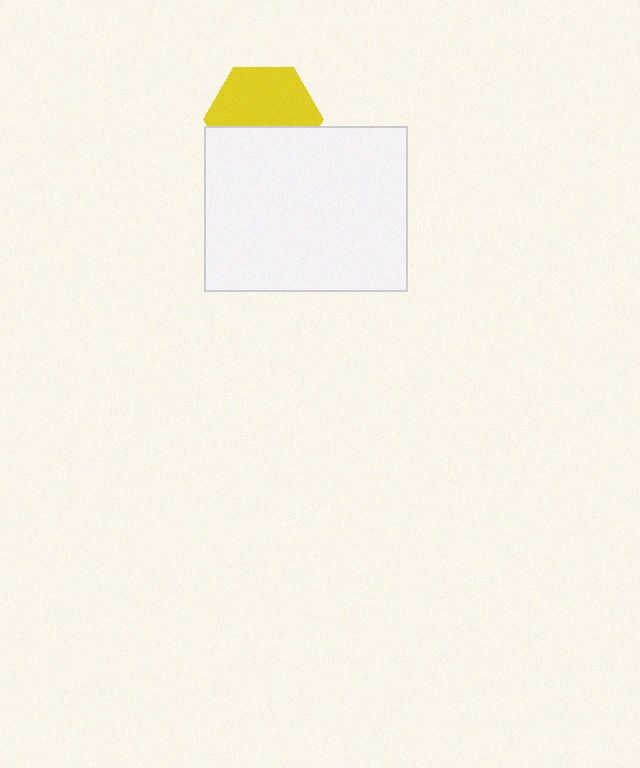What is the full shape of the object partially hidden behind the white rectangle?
The partially hidden object is a yellow hexagon.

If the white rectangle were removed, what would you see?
You would see the complete yellow hexagon.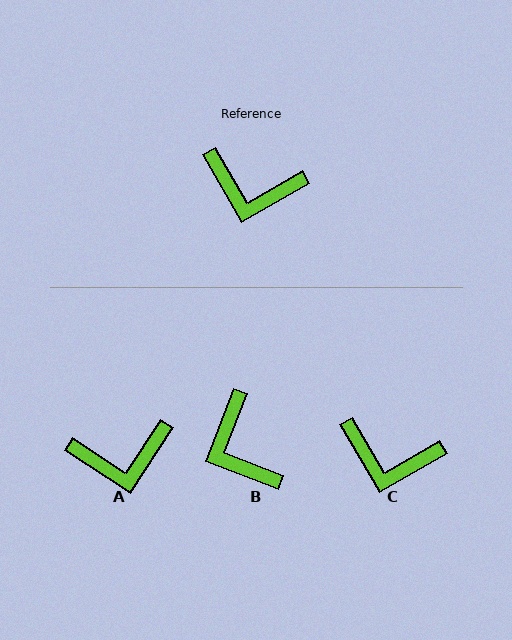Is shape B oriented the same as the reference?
No, it is off by about 51 degrees.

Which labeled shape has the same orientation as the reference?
C.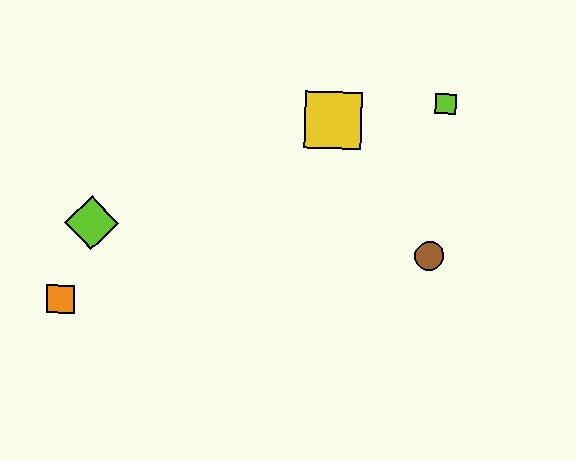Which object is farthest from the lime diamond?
The lime square is farthest from the lime diamond.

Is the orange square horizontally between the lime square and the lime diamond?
No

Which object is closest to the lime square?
The yellow square is closest to the lime square.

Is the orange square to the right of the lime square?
No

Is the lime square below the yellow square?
No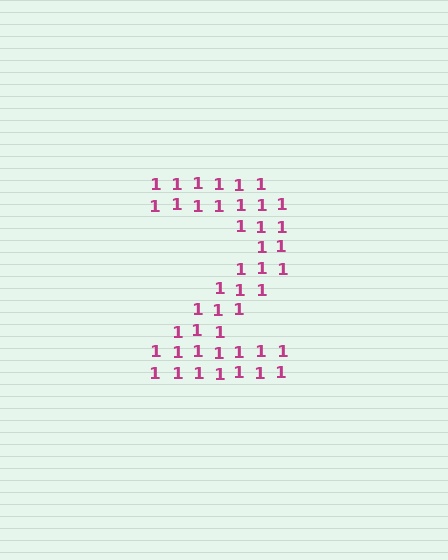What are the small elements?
The small elements are digit 1's.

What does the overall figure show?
The overall figure shows the digit 2.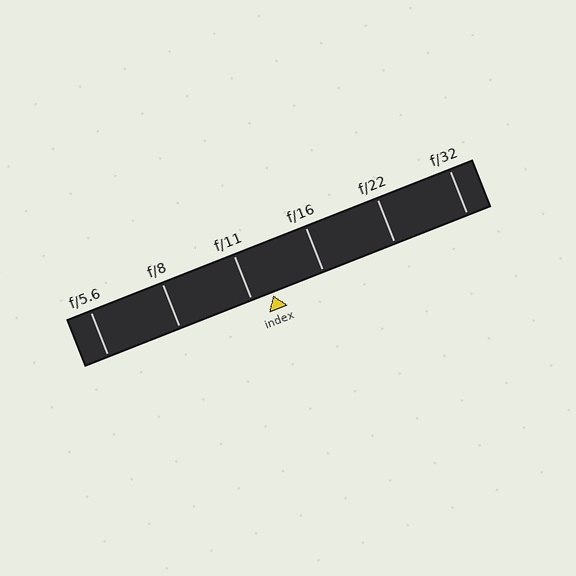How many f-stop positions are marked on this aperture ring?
There are 6 f-stop positions marked.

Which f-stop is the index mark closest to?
The index mark is closest to f/11.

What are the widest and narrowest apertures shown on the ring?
The widest aperture shown is f/5.6 and the narrowest is f/32.